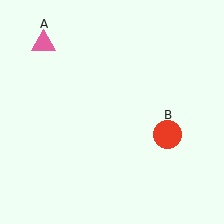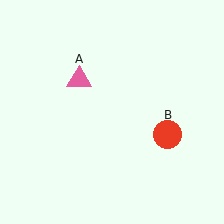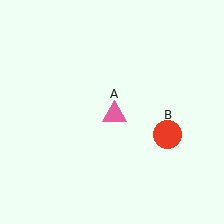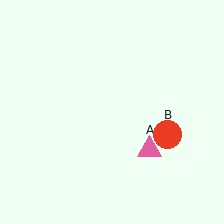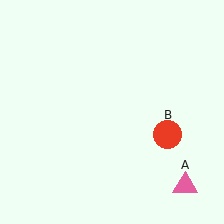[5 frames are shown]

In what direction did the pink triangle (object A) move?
The pink triangle (object A) moved down and to the right.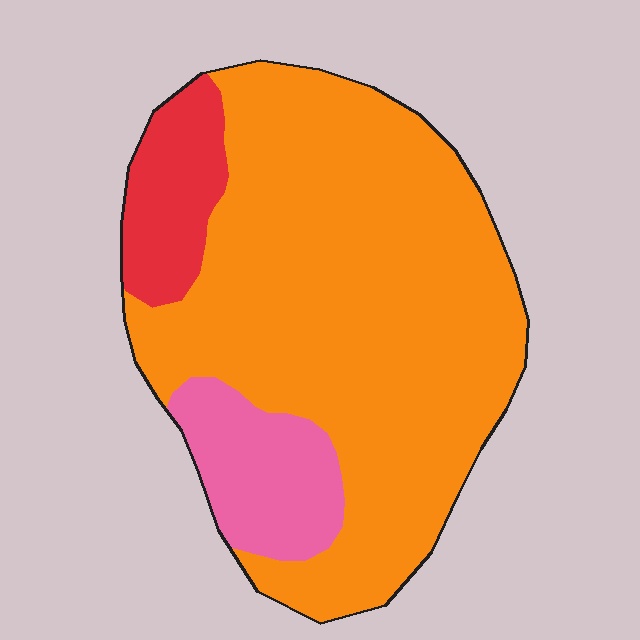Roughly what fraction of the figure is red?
Red covers about 10% of the figure.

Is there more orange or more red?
Orange.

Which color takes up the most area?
Orange, at roughly 75%.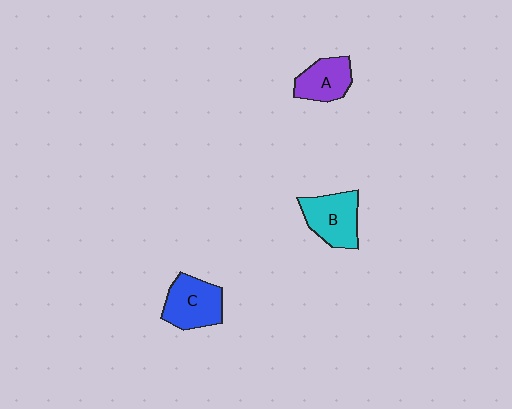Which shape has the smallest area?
Shape A (purple).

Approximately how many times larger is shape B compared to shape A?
Approximately 1.3 times.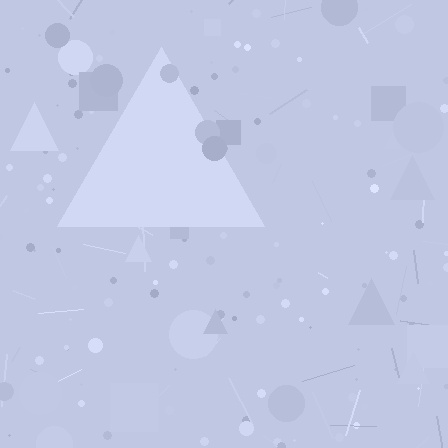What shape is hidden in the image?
A triangle is hidden in the image.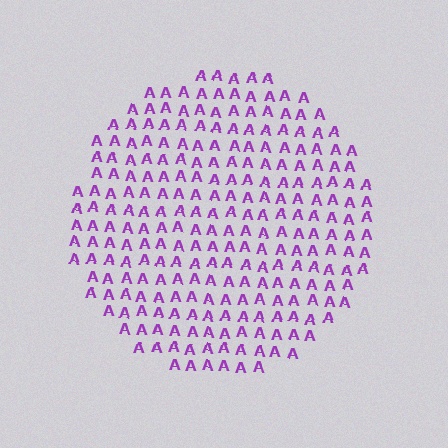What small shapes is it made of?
It is made of small letter A's.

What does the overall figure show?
The overall figure shows a circle.